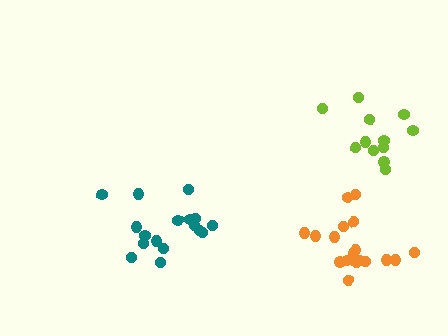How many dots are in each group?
Group 1: 12 dots, Group 2: 17 dots, Group 3: 18 dots (47 total).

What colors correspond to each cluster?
The clusters are colored: lime, teal, orange.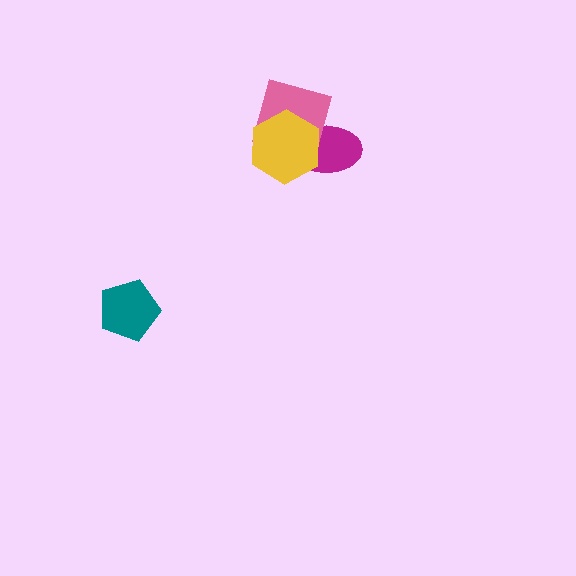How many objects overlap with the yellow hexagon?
2 objects overlap with the yellow hexagon.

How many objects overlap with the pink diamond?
2 objects overlap with the pink diamond.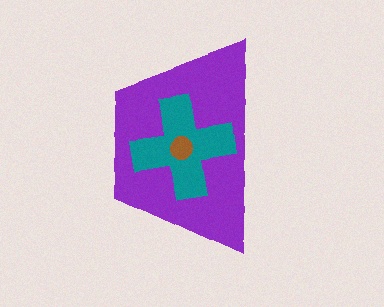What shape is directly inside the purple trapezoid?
The teal cross.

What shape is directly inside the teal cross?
The brown circle.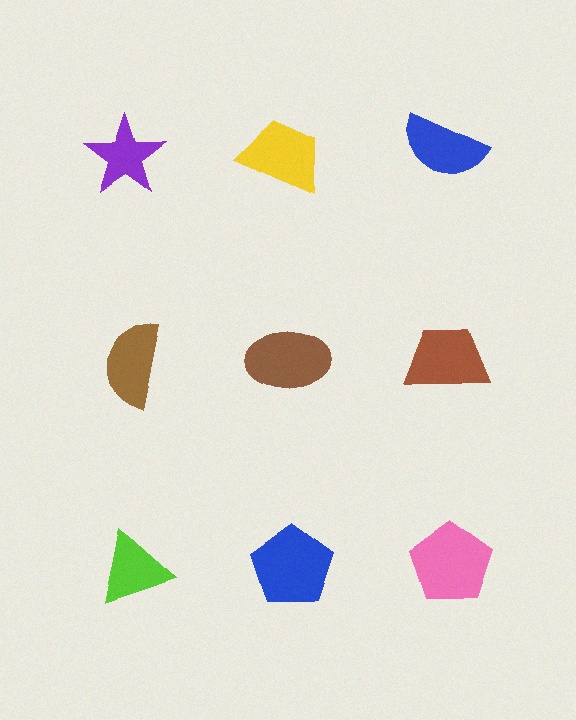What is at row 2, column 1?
A brown semicircle.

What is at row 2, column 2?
A brown ellipse.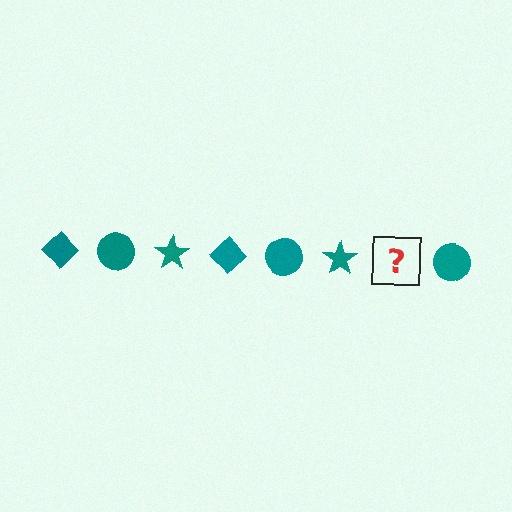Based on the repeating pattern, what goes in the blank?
The blank should be a teal diamond.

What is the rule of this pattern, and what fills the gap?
The rule is that the pattern cycles through diamond, circle, star shapes in teal. The gap should be filled with a teal diamond.